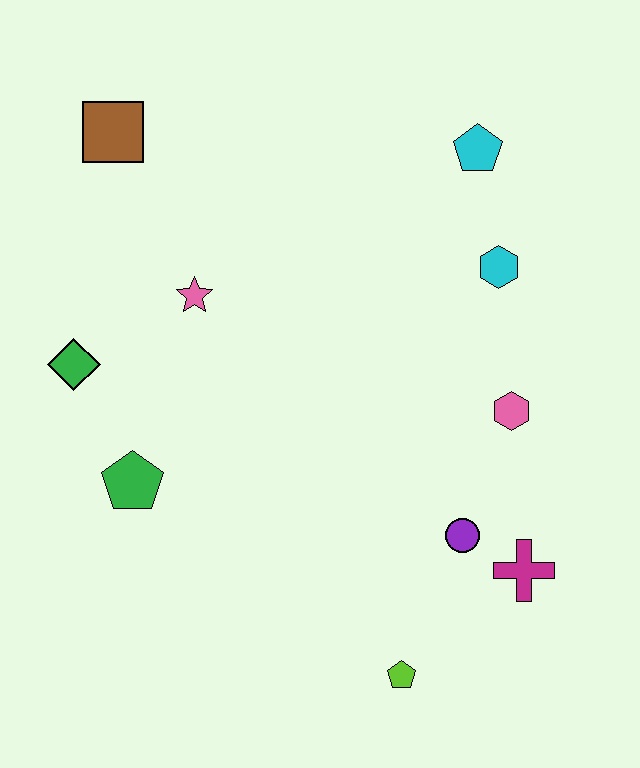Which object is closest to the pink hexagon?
The purple circle is closest to the pink hexagon.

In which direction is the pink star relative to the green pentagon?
The pink star is above the green pentagon.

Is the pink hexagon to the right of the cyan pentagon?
Yes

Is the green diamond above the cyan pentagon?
No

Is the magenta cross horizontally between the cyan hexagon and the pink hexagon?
No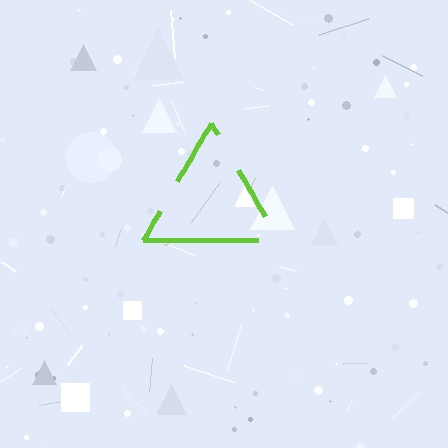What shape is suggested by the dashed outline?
The dashed outline suggests a triangle.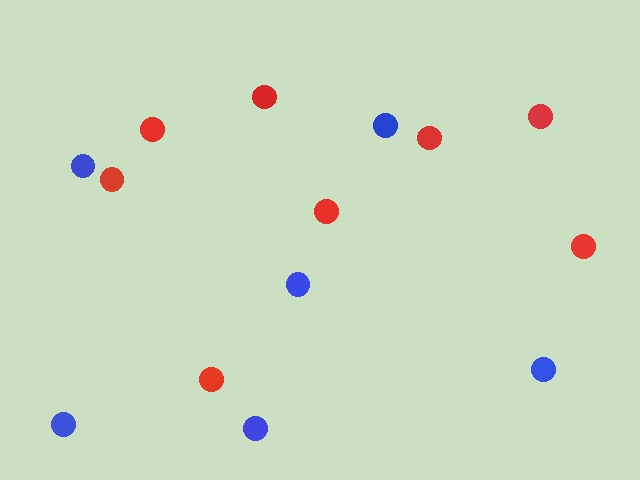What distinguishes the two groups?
There are 2 groups: one group of blue circles (6) and one group of red circles (8).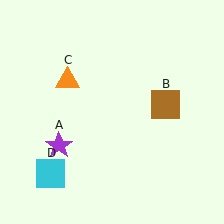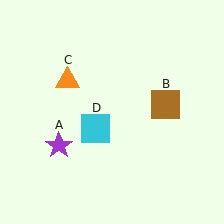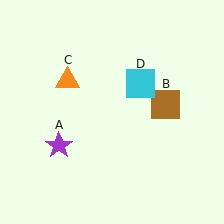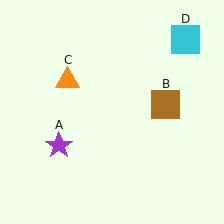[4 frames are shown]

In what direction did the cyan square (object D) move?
The cyan square (object D) moved up and to the right.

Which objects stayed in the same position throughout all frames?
Purple star (object A) and brown square (object B) and orange triangle (object C) remained stationary.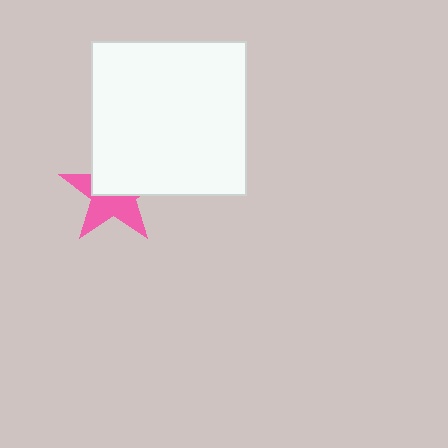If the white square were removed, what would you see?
You would see the complete pink star.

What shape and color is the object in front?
The object in front is a white square.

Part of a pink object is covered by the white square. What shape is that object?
It is a star.